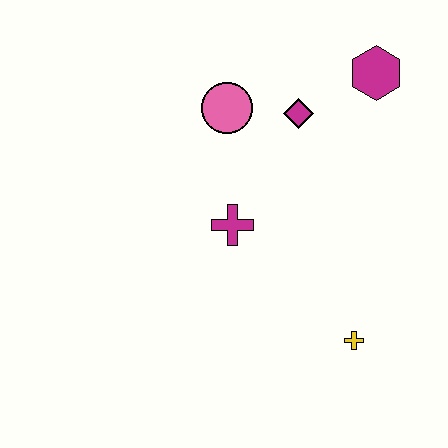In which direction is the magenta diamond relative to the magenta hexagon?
The magenta diamond is to the left of the magenta hexagon.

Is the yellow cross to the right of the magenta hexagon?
No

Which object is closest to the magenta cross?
The pink circle is closest to the magenta cross.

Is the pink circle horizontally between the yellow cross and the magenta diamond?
No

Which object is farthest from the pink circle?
The yellow cross is farthest from the pink circle.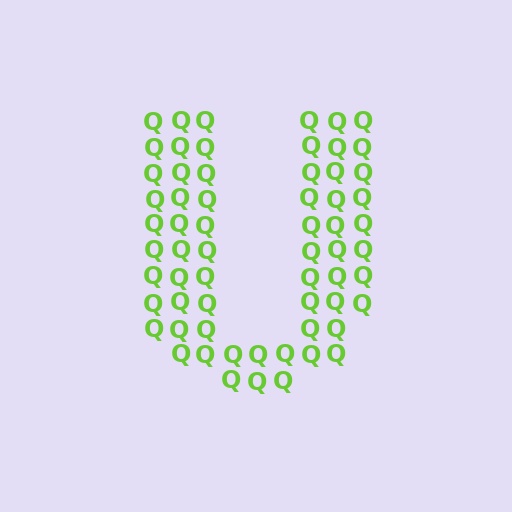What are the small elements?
The small elements are letter Q's.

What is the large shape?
The large shape is the letter U.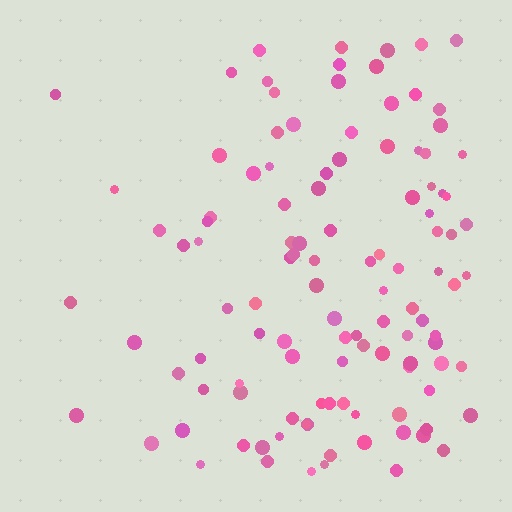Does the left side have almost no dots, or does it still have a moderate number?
Still a moderate number, just noticeably fewer than the right.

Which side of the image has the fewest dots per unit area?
The left.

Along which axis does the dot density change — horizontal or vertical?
Horizontal.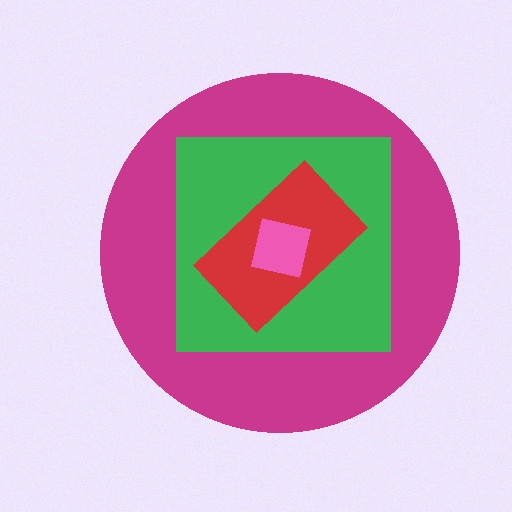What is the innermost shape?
The pink square.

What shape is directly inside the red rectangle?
The pink square.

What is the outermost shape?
The magenta circle.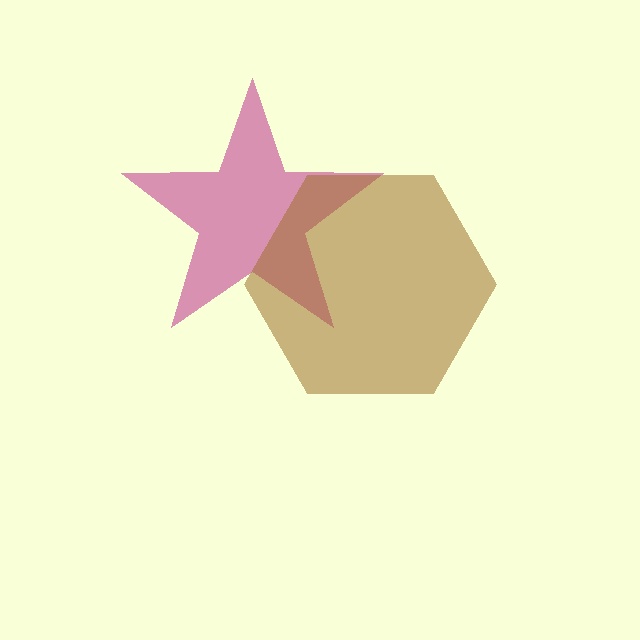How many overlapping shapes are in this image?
There are 2 overlapping shapes in the image.